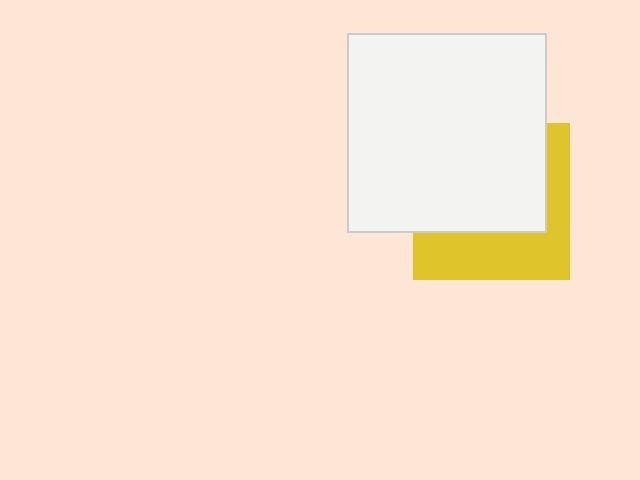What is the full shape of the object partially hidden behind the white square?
The partially hidden object is a yellow square.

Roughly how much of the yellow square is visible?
A small part of it is visible (roughly 39%).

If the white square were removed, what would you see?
You would see the complete yellow square.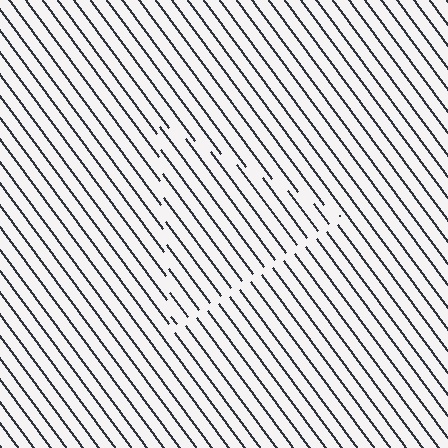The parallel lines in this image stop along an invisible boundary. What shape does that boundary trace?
An illusory triangle. The interior of the shape contains the same grating, shifted by half a period — the contour is defined by the phase discontinuity where line-ends from the inner and outer gratings abut.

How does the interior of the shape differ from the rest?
The interior of the shape contains the same grating, shifted by half a period — the contour is defined by the phase discontinuity where line-ends from the inner and outer gratings abut.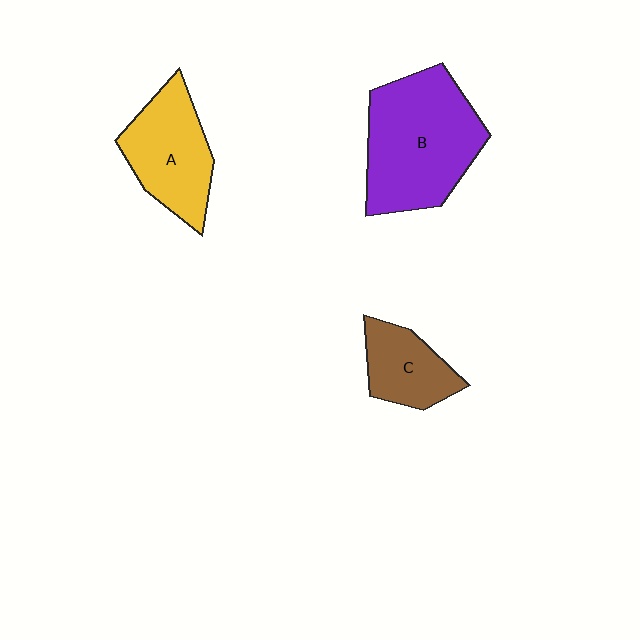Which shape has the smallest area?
Shape C (brown).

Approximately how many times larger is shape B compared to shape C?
Approximately 2.2 times.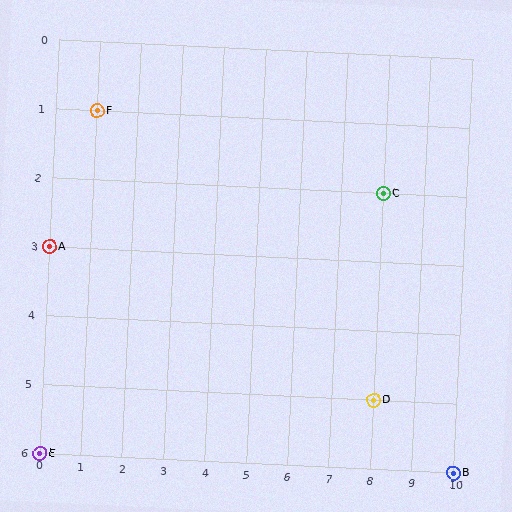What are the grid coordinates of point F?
Point F is at grid coordinates (1, 1).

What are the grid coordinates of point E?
Point E is at grid coordinates (0, 6).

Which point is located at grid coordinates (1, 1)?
Point F is at (1, 1).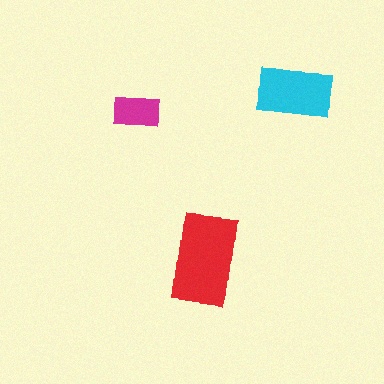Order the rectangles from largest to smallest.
the red one, the cyan one, the magenta one.